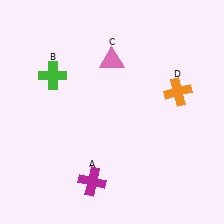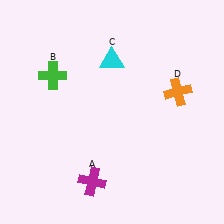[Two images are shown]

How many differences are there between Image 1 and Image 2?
There is 1 difference between the two images.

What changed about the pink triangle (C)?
In Image 1, C is pink. In Image 2, it changed to cyan.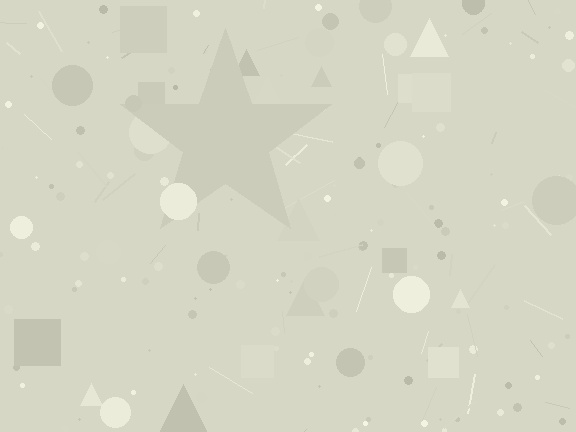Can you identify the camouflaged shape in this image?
The camouflaged shape is a star.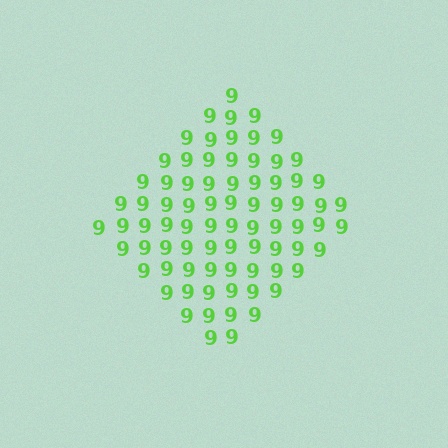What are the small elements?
The small elements are digit 9's.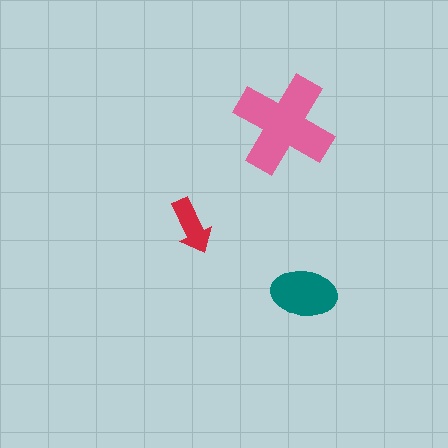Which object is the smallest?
The red arrow.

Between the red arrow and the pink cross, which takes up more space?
The pink cross.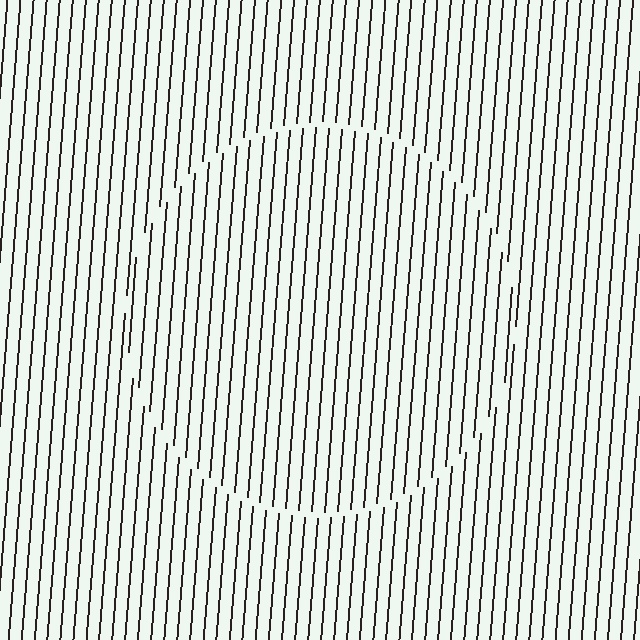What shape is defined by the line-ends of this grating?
An illusory circle. The interior of the shape contains the same grating, shifted by half a period — the contour is defined by the phase discontinuity where line-ends from the inner and outer gratings abut.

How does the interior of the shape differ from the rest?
The interior of the shape contains the same grating, shifted by half a period — the contour is defined by the phase discontinuity where line-ends from the inner and outer gratings abut.